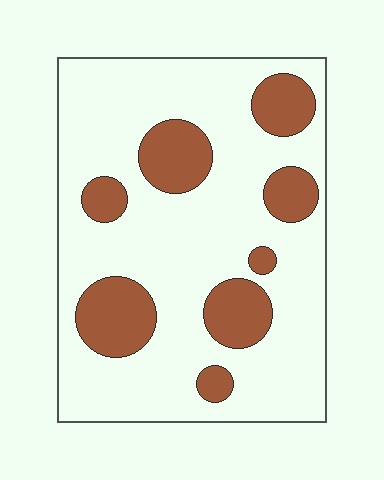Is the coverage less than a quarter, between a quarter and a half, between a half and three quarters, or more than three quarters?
Less than a quarter.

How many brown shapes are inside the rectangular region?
8.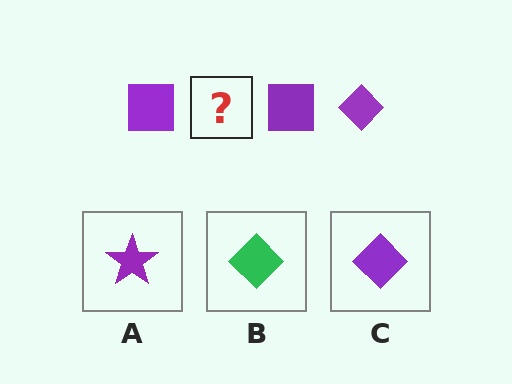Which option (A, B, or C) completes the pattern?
C.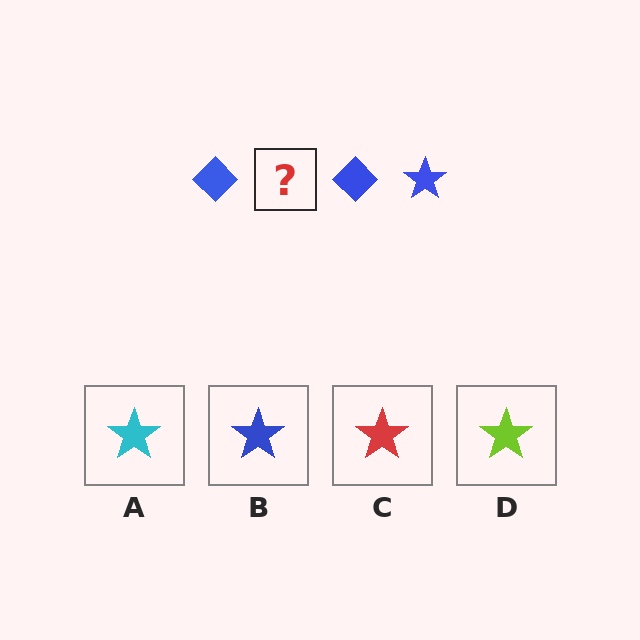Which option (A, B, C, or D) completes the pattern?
B.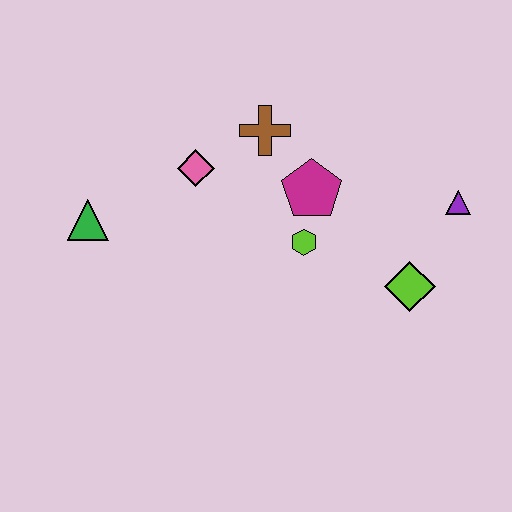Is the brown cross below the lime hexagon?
No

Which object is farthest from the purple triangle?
The green triangle is farthest from the purple triangle.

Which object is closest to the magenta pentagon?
The lime hexagon is closest to the magenta pentagon.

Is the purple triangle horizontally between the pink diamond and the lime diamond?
No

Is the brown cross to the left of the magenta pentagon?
Yes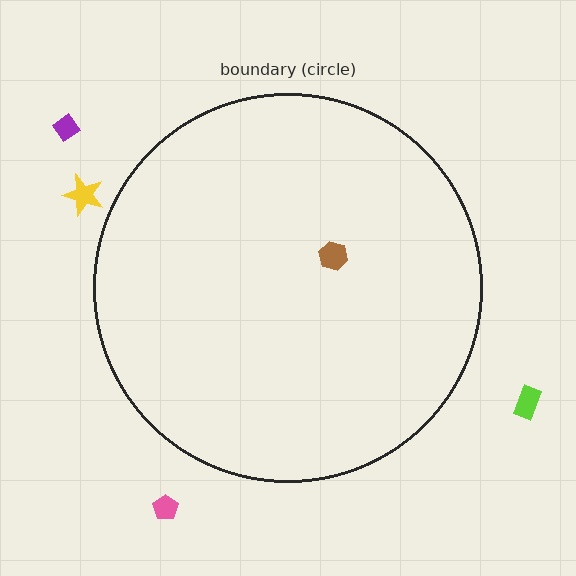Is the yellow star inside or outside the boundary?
Outside.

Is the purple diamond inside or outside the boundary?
Outside.